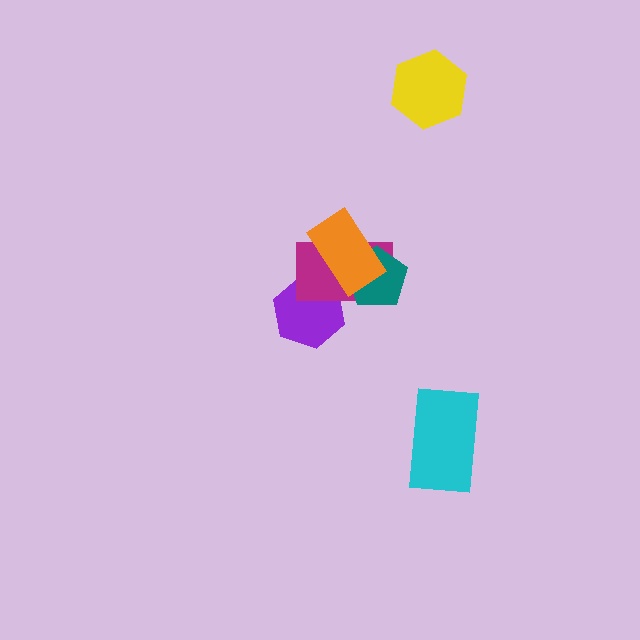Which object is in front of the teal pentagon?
The orange rectangle is in front of the teal pentagon.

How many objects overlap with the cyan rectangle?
0 objects overlap with the cyan rectangle.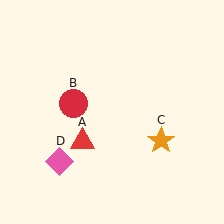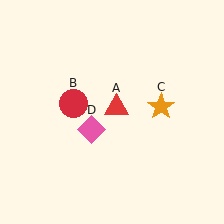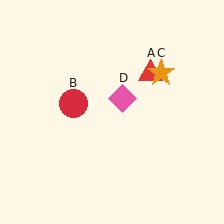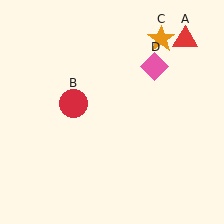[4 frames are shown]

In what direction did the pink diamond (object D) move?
The pink diamond (object D) moved up and to the right.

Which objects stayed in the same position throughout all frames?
Red circle (object B) remained stationary.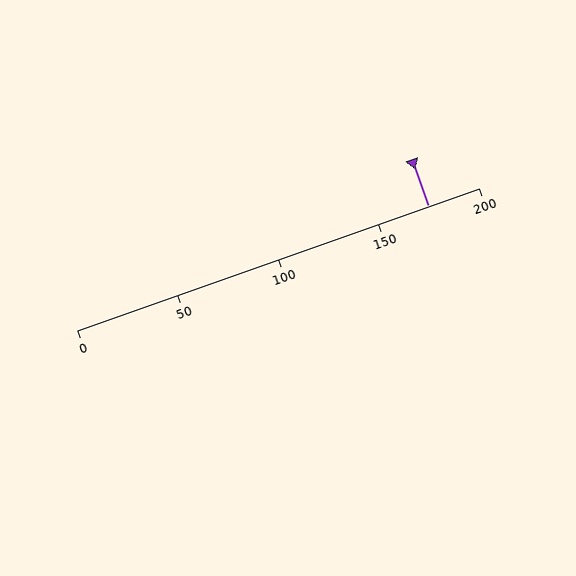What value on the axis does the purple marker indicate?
The marker indicates approximately 175.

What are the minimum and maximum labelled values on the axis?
The axis runs from 0 to 200.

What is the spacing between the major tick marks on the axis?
The major ticks are spaced 50 apart.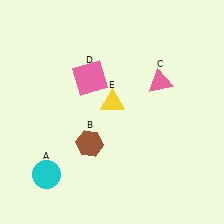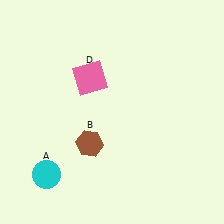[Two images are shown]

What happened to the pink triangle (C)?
The pink triangle (C) was removed in Image 2. It was in the top-right area of Image 1.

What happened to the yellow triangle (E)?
The yellow triangle (E) was removed in Image 2. It was in the top-right area of Image 1.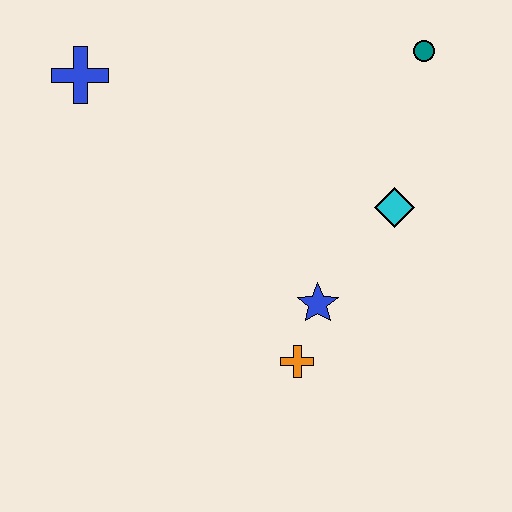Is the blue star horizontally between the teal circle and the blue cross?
Yes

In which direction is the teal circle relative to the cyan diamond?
The teal circle is above the cyan diamond.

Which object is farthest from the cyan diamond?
The blue cross is farthest from the cyan diamond.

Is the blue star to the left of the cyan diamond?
Yes